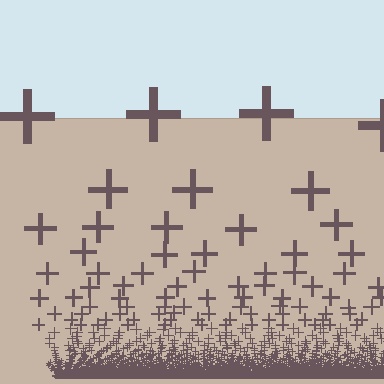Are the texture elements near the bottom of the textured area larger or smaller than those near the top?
Smaller. The gradient is inverted — elements near the bottom are smaller and denser.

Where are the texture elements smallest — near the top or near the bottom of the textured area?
Near the bottom.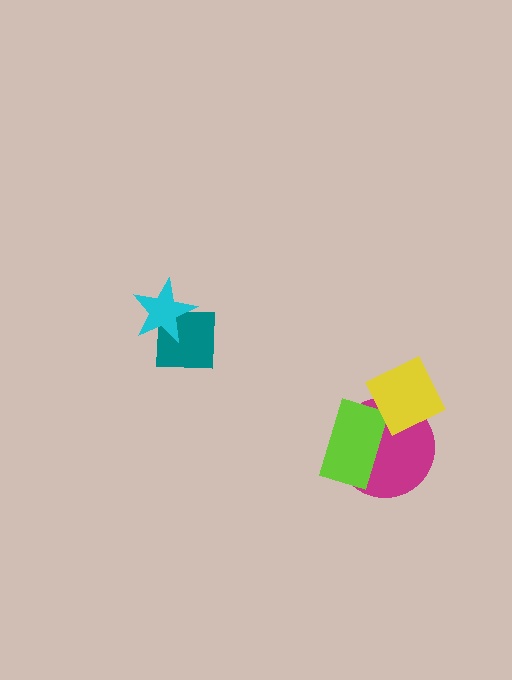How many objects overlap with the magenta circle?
2 objects overlap with the magenta circle.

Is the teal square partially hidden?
Yes, it is partially covered by another shape.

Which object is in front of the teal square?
The cyan star is in front of the teal square.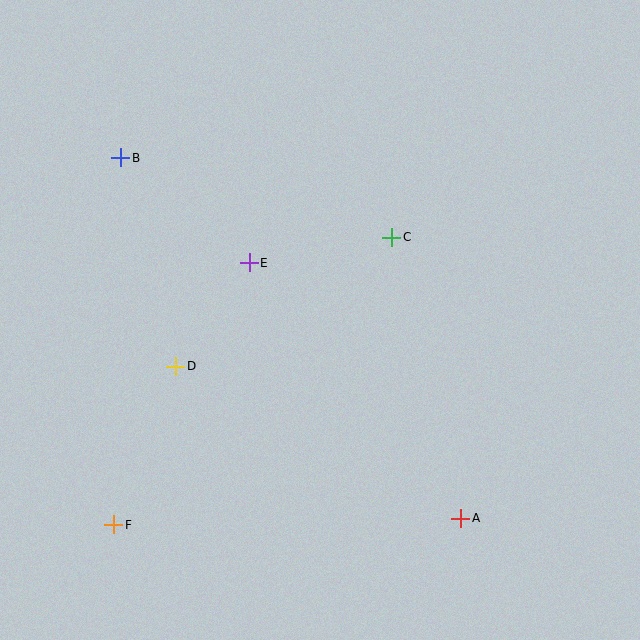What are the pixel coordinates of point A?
Point A is at (461, 518).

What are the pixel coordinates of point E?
Point E is at (249, 263).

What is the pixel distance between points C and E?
The distance between C and E is 145 pixels.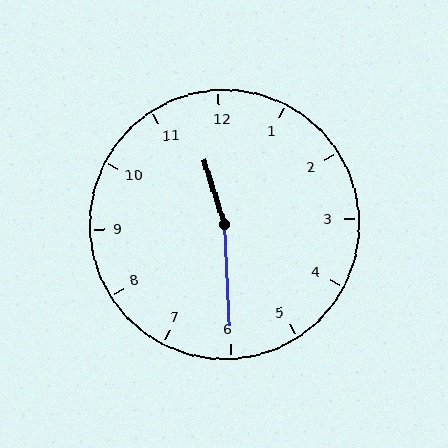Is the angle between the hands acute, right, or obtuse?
It is obtuse.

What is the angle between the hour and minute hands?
Approximately 165 degrees.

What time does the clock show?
11:30.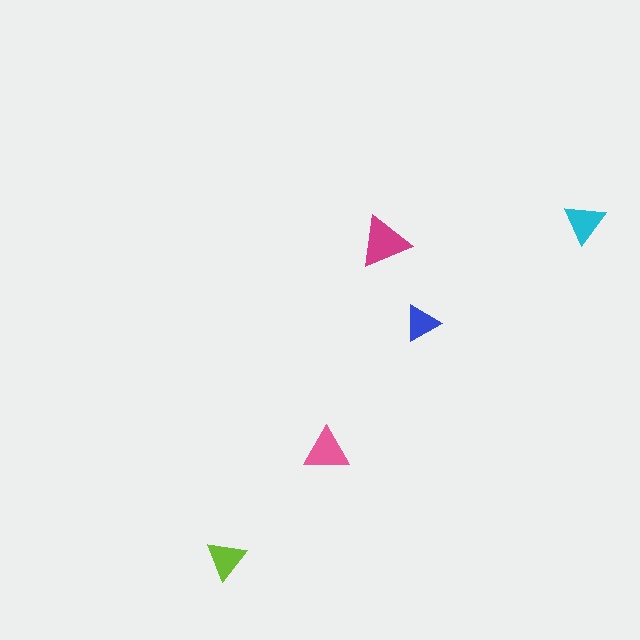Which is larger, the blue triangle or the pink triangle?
The pink one.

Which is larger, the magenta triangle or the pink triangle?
The magenta one.